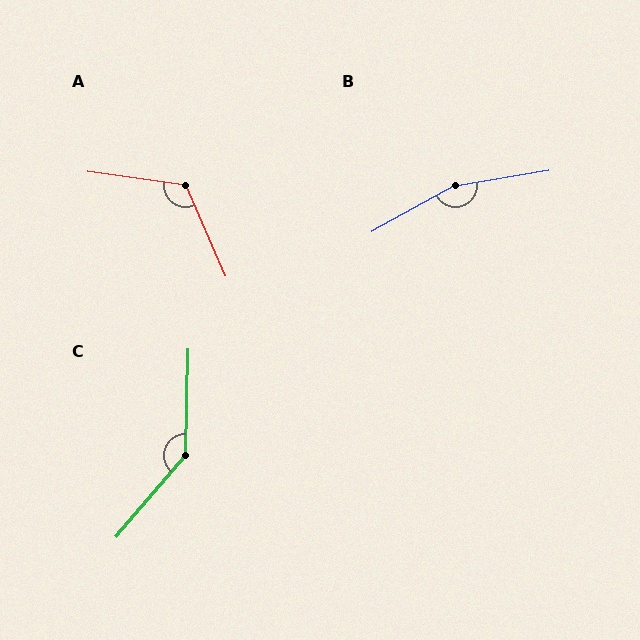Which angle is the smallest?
A, at approximately 121 degrees.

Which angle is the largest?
B, at approximately 161 degrees.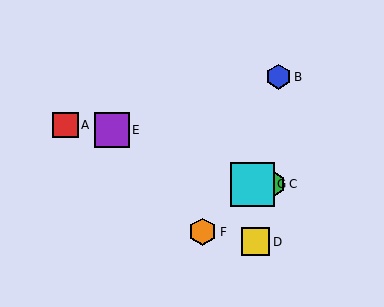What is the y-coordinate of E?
Object E is at y≈130.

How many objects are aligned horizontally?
2 objects (C, G) are aligned horizontally.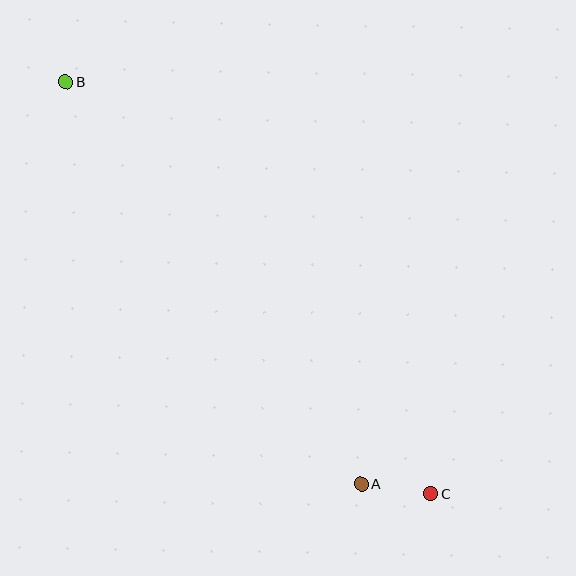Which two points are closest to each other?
Points A and C are closest to each other.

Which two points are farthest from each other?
Points B and C are farthest from each other.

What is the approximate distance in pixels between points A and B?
The distance between A and B is approximately 499 pixels.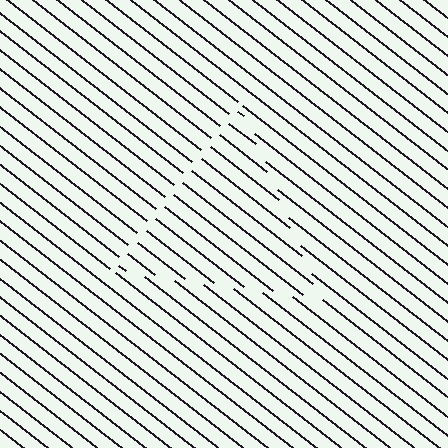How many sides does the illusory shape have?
3 sides — the line-ends trace a triangle.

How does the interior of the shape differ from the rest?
The interior of the shape contains the same grating, shifted by half a period — the contour is defined by the phase discontinuity where line-ends from the inner and outer gratings abut.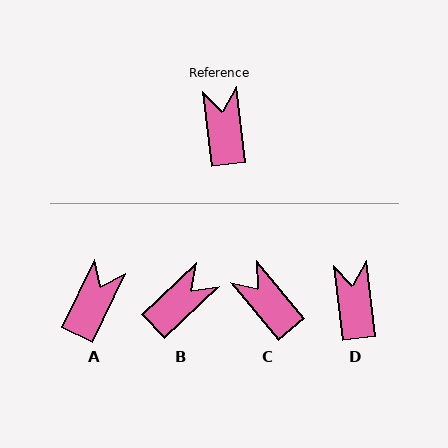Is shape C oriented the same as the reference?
No, it is off by about 33 degrees.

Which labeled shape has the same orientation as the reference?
D.